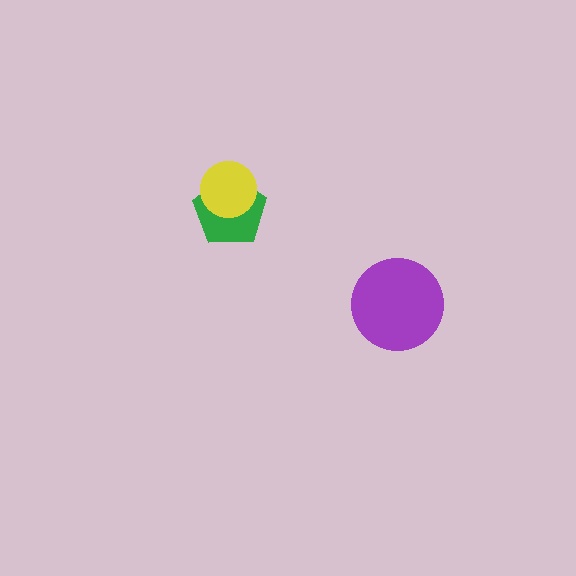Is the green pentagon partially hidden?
Yes, it is partially covered by another shape.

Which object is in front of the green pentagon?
The yellow circle is in front of the green pentagon.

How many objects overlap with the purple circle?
0 objects overlap with the purple circle.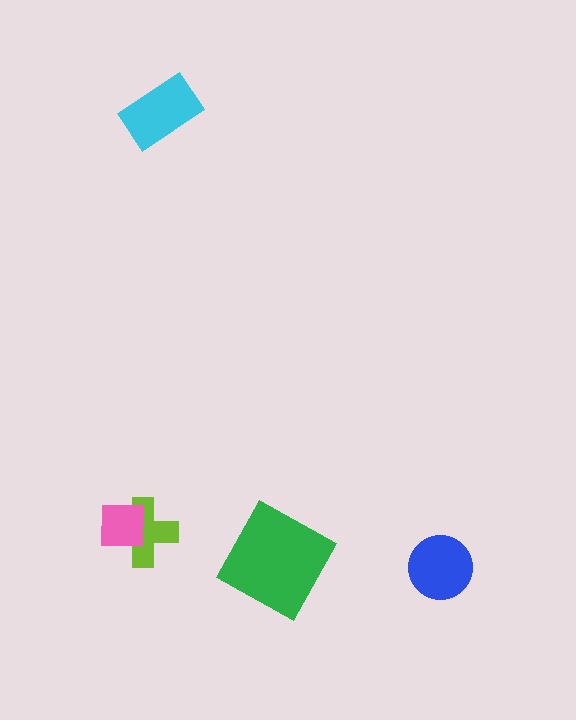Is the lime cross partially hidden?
Yes, it is partially covered by another shape.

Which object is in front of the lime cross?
The pink square is in front of the lime cross.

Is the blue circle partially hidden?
No, no other shape covers it.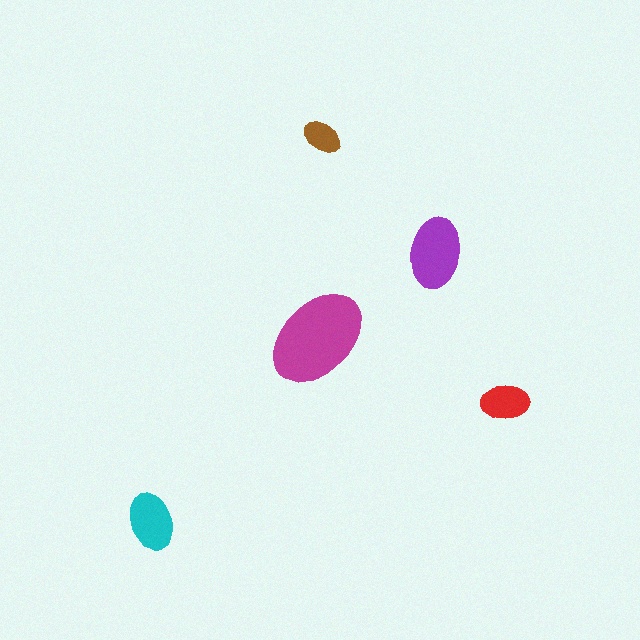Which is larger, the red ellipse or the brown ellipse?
The red one.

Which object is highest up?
The brown ellipse is topmost.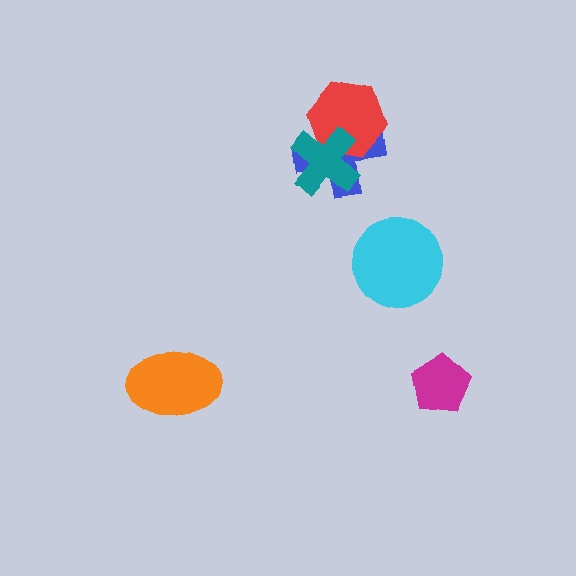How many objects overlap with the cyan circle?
0 objects overlap with the cyan circle.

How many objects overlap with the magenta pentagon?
0 objects overlap with the magenta pentagon.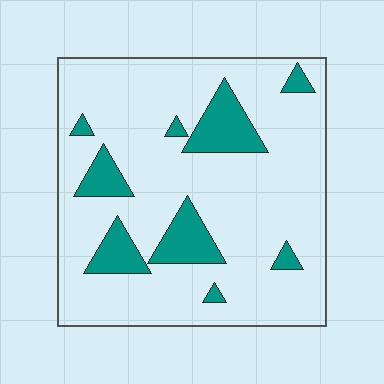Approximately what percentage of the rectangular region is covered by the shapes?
Approximately 15%.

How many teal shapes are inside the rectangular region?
9.